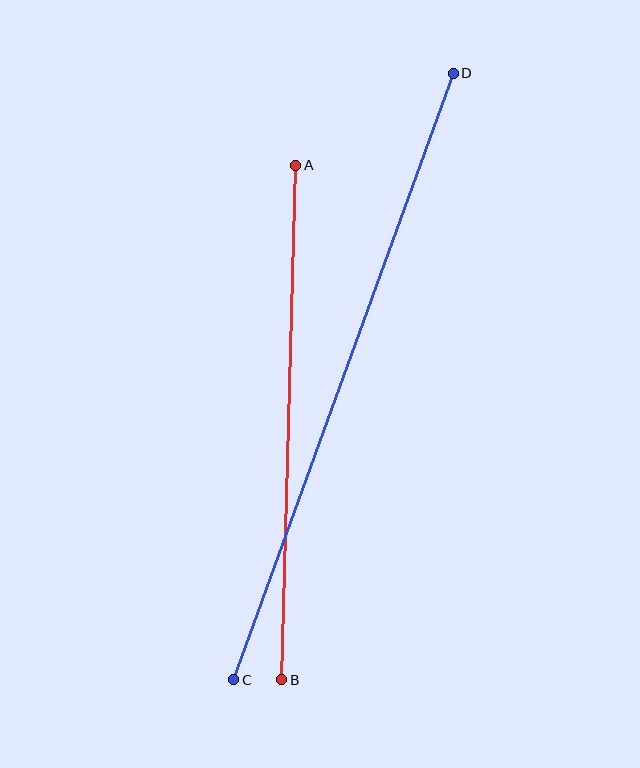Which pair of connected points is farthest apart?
Points C and D are farthest apart.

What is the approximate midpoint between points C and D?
The midpoint is at approximately (344, 377) pixels.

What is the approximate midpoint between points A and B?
The midpoint is at approximately (289, 422) pixels.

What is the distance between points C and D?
The distance is approximately 645 pixels.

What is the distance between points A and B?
The distance is approximately 515 pixels.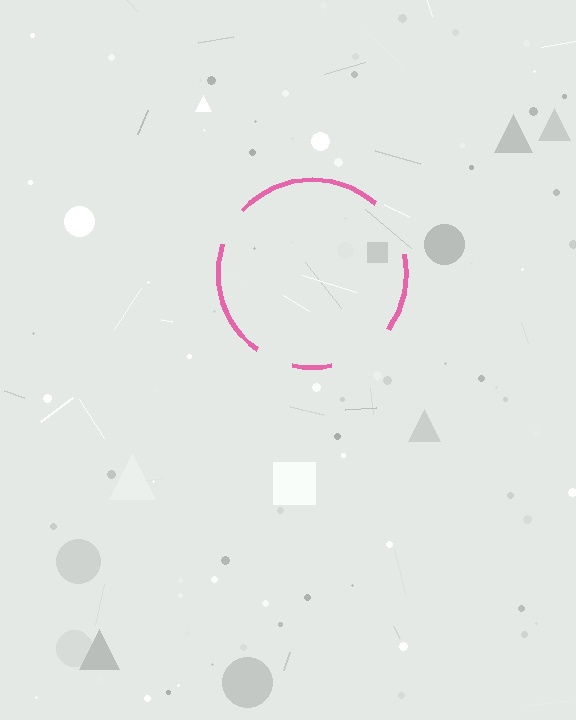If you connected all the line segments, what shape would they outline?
They would outline a circle.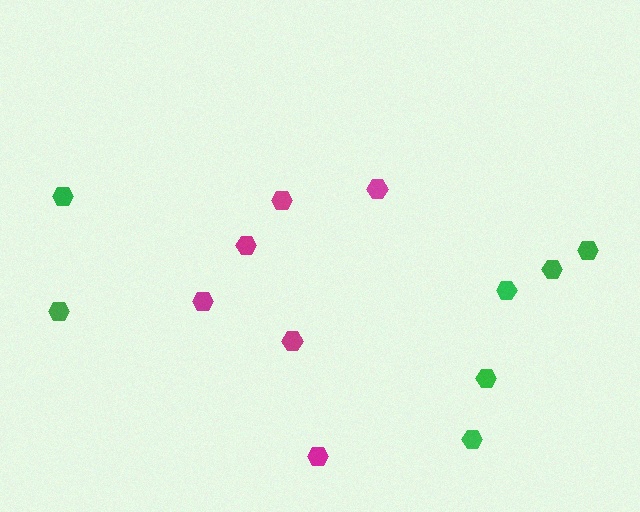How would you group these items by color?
There are 2 groups: one group of magenta hexagons (6) and one group of green hexagons (7).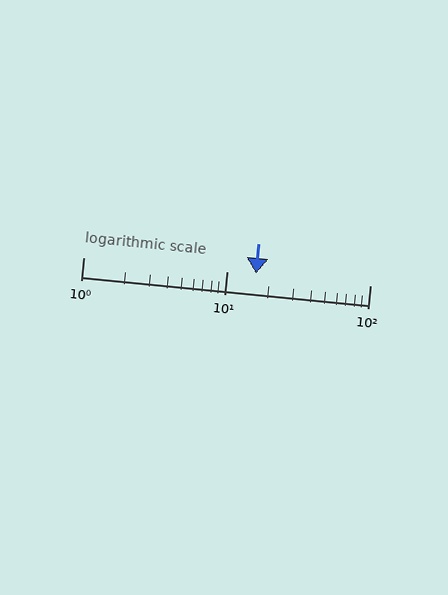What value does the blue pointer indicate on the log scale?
The pointer indicates approximately 16.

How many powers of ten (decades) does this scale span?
The scale spans 2 decades, from 1 to 100.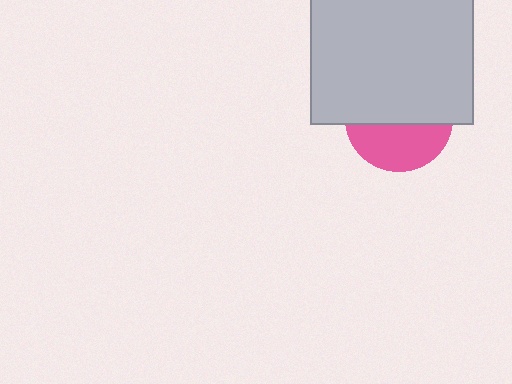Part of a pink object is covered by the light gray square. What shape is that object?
It is a circle.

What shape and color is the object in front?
The object in front is a light gray square.